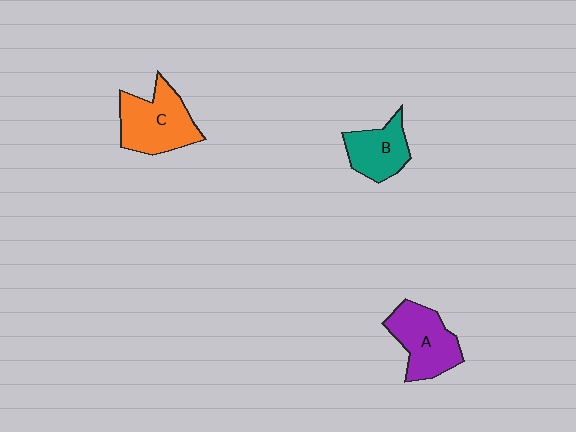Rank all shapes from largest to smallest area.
From largest to smallest: C (orange), A (purple), B (teal).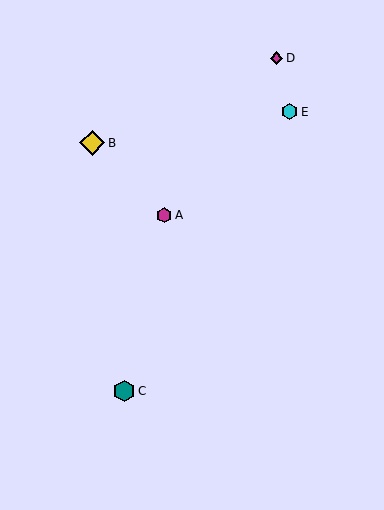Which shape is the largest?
The yellow diamond (labeled B) is the largest.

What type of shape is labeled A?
Shape A is a magenta hexagon.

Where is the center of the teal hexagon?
The center of the teal hexagon is at (124, 391).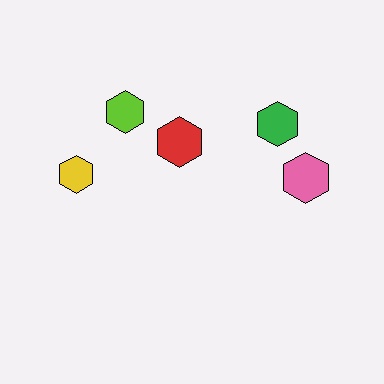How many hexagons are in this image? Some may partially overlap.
There are 5 hexagons.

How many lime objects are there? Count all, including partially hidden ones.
There is 1 lime object.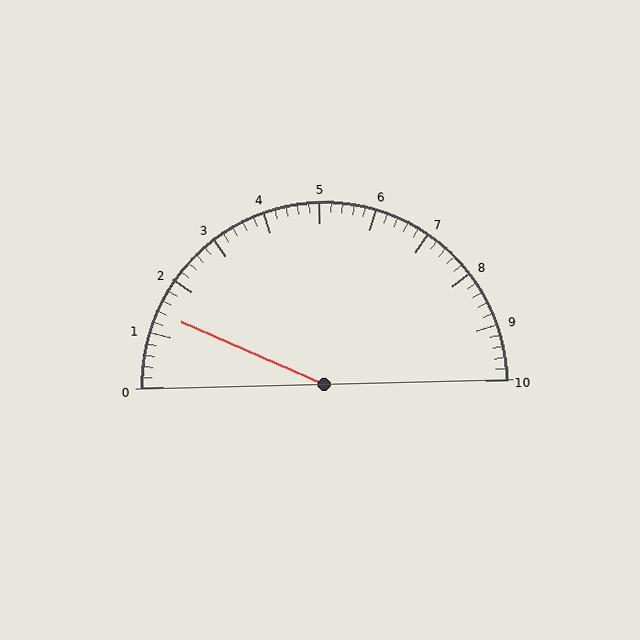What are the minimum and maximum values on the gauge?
The gauge ranges from 0 to 10.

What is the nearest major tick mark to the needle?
The nearest major tick mark is 1.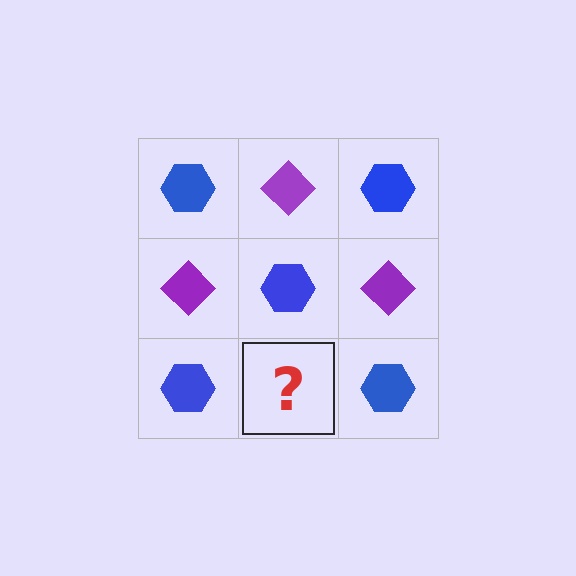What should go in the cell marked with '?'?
The missing cell should contain a purple diamond.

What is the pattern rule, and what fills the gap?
The rule is that it alternates blue hexagon and purple diamond in a checkerboard pattern. The gap should be filled with a purple diamond.